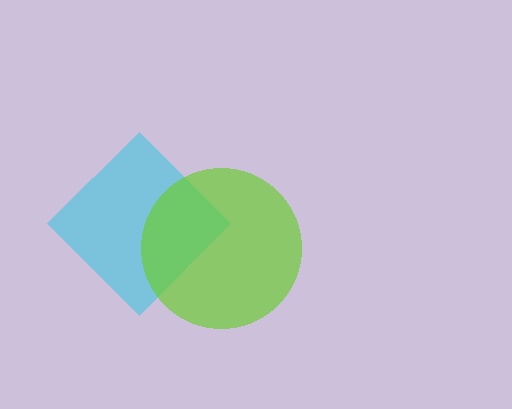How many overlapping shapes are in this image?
There are 2 overlapping shapes in the image.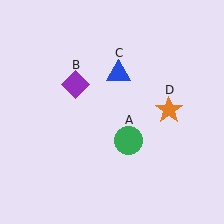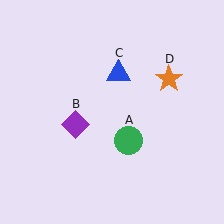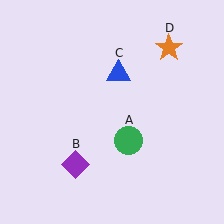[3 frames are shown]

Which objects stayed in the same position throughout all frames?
Green circle (object A) and blue triangle (object C) remained stationary.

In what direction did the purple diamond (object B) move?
The purple diamond (object B) moved down.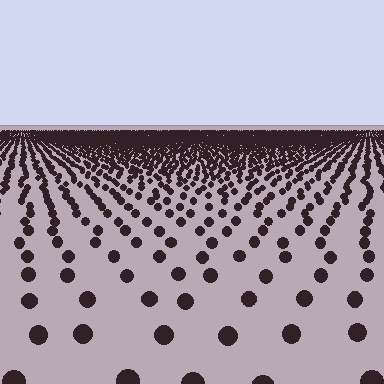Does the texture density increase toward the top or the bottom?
Density increases toward the top.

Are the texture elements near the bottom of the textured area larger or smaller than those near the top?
Larger. Near the bottom, elements are closer to the viewer and appear at a bigger on-screen size.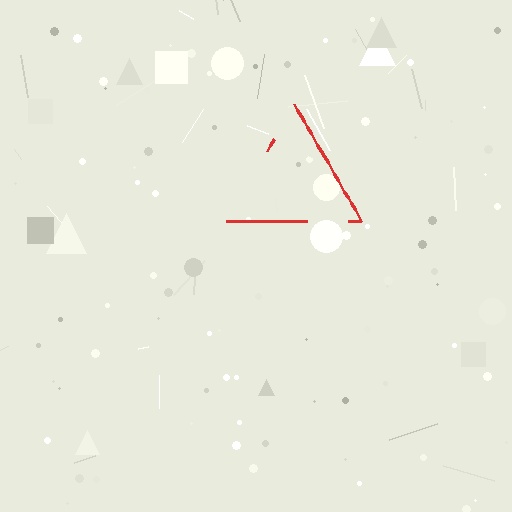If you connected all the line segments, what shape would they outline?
They would outline a triangle.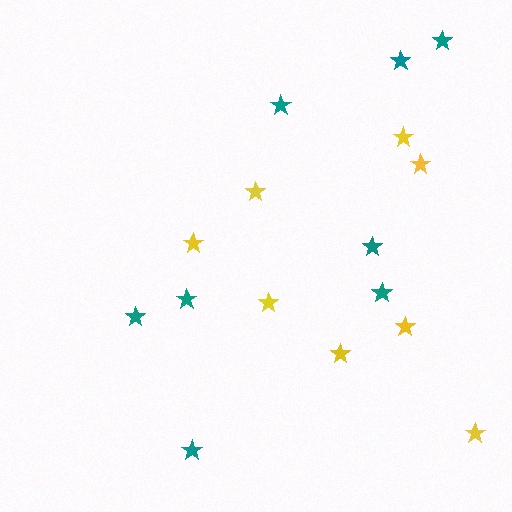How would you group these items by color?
There are 2 groups: one group of teal stars (8) and one group of yellow stars (8).